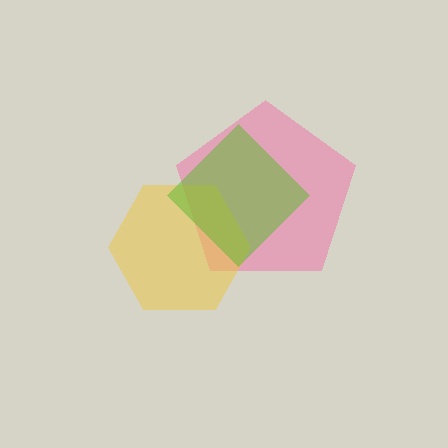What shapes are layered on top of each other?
The layered shapes are: a pink pentagon, a yellow hexagon, a lime diamond.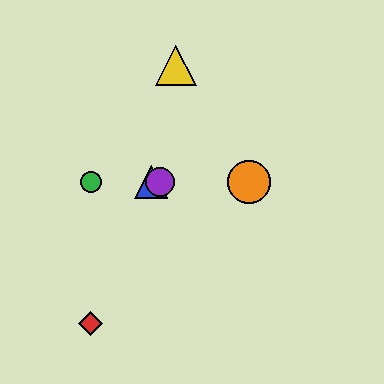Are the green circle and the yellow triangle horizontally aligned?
No, the green circle is at y≈182 and the yellow triangle is at y≈65.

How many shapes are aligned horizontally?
4 shapes (the blue triangle, the green circle, the purple circle, the orange circle) are aligned horizontally.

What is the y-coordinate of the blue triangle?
The blue triangle is at y≈182.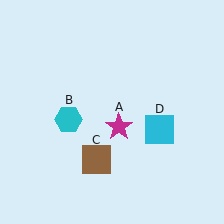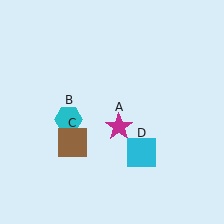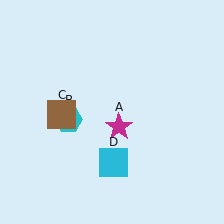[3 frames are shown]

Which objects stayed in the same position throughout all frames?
Magenta star (object A) and cyan hexagon (object B) remained stationary.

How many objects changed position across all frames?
2 objects changed position: brown square (object C), cyan square (object D).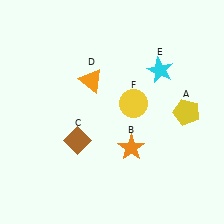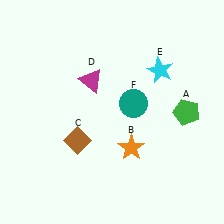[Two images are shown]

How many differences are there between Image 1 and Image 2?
There are 3 differences between the two images.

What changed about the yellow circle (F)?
In Image 1, F is yellow. In Image 2, it changed to teal.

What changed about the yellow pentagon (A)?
In Image 1, A is yellow. In Image 2, it changed to green.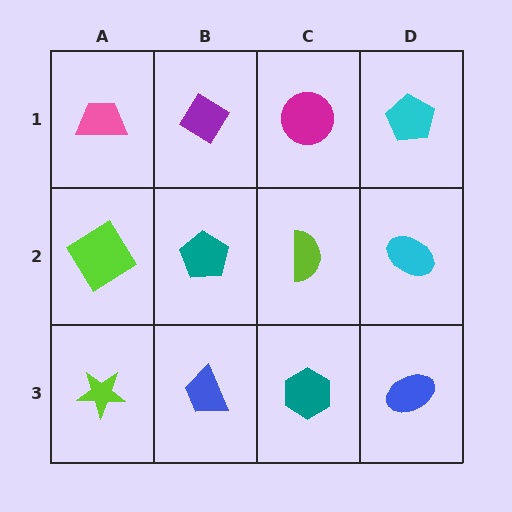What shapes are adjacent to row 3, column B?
A teal pentagon (row 2, column B), a lime star (row 3, column A), a teal hexagon (row 3, column C).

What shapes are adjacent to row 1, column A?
A lime diamond (row 2, column A), a purple diamond (row 1, column B).